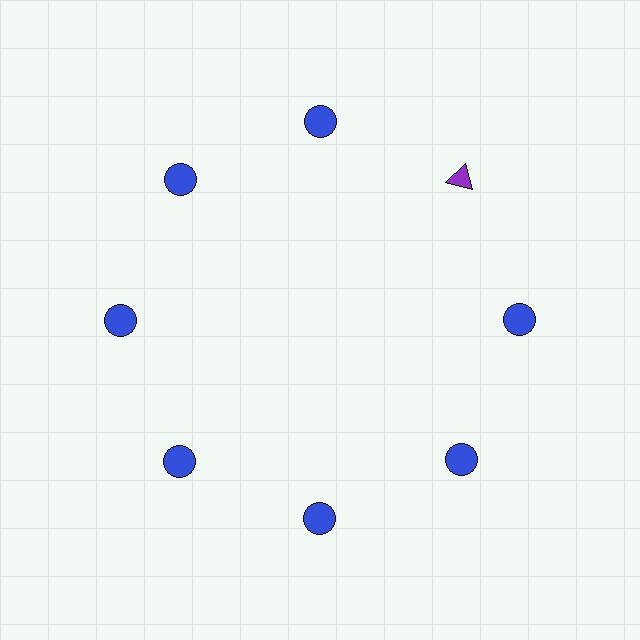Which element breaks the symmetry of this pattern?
The purple triangle at roughly the 2 o'clock position breaks the symmetry. All other shapes are blue circles.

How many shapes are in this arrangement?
There are 8 shapes arranged in a ring pattern.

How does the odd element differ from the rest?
It differs in both color (purple instead of blue) and shape (triangle instead of circle).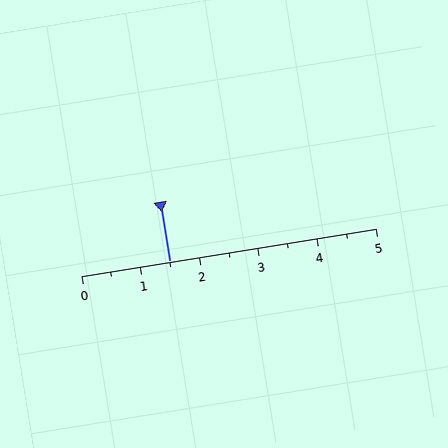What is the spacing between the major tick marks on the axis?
The major ticks are spaced 1 apart.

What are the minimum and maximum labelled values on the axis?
The axis runs from 0 to 5.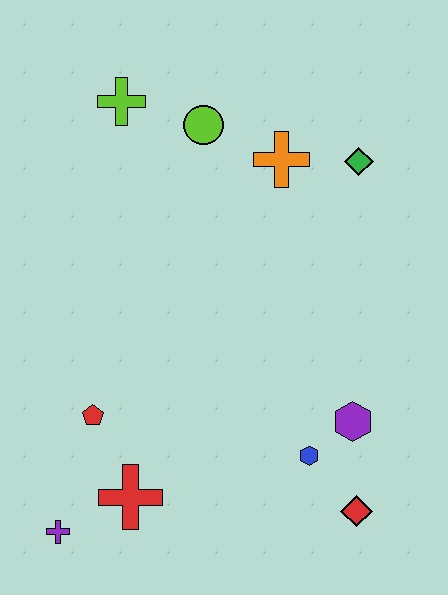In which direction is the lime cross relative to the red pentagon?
The lime cross is above the red pentagon.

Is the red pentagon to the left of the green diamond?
Yes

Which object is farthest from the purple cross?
The green diamond is farthest from the purple cross.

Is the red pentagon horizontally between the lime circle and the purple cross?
Yes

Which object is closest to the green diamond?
The orange cross is closest to the green diamond.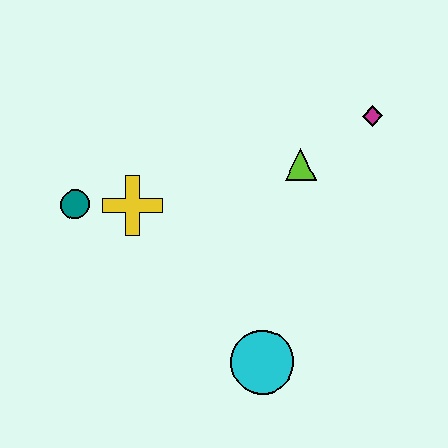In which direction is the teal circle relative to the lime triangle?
The teal circle is to the left of the lime triangle.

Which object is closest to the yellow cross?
The teal circle is closest to the yellow cross.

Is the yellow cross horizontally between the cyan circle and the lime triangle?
No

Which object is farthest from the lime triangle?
The teal circle is farthest from the lime triangle.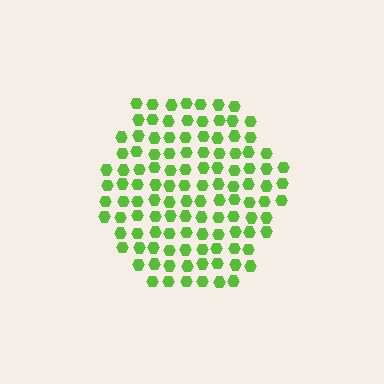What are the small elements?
The small elements are hexagons.